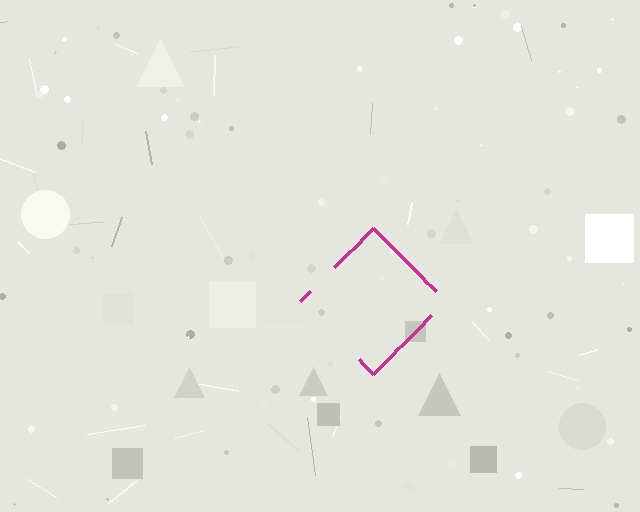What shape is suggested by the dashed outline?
The dashed outline suggests a diamond.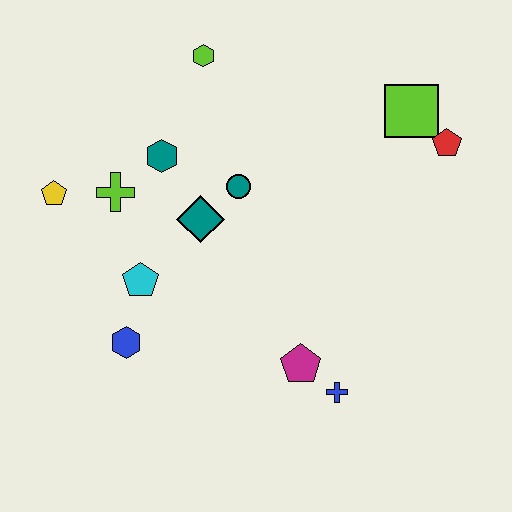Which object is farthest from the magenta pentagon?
The lime hexagon is farthest from the magenta pentagon.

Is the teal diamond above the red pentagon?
No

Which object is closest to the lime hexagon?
The teal hexagon is closest to the lime hexagon.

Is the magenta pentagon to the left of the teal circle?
No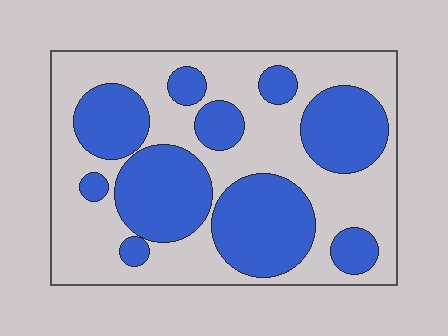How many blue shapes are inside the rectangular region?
10.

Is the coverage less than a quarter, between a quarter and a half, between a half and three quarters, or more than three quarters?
Between a quarter and a half.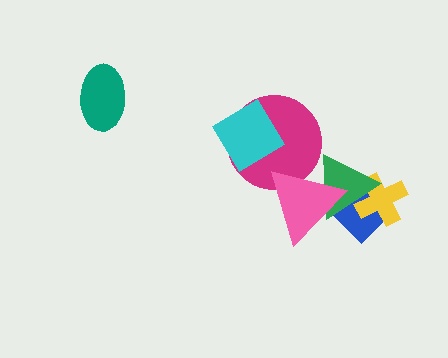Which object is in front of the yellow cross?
The green triangle is in front of the yellow cross.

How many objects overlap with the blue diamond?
3 objects overlap with the blue diamond.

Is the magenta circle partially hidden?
Yes, it is partially covered by another shape.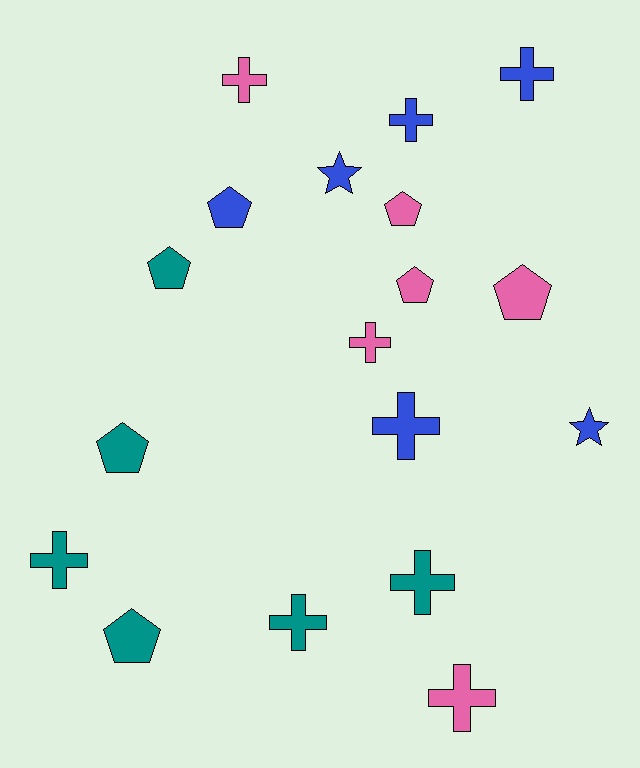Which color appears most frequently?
Blue, with 6 objects.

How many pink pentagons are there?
There are 3 pink pentagons.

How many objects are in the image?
There are 18 objects.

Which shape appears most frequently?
Cross, with 9 objects.